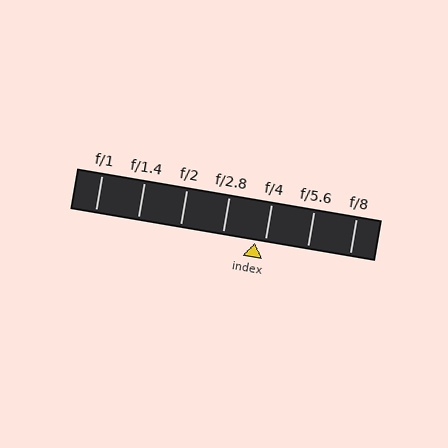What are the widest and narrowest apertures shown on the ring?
The widest aperture shown is f/1 and the narrowest is f/8.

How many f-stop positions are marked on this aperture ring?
There are 7 f-stop positions marked.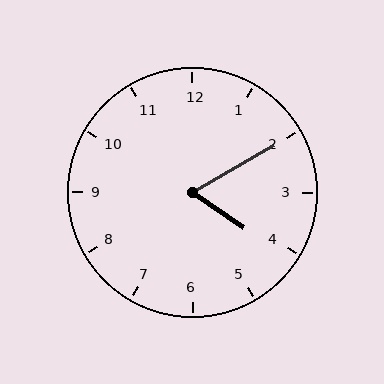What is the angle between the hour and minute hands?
Approximately 65 degrees.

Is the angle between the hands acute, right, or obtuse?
It is acute.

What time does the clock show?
4:10.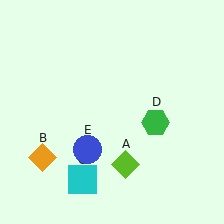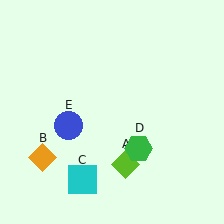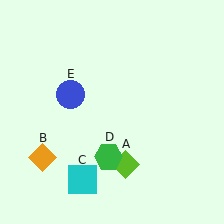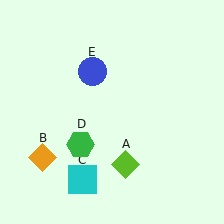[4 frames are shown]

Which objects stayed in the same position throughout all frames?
Lime diamond (object A) and orange diamond (object B) and cyan square (object C) remained stationary.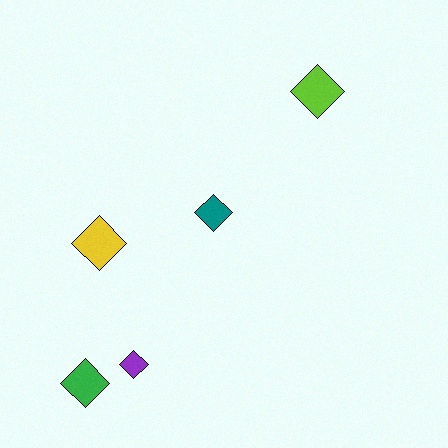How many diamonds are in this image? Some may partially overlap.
There are 5 diamonds.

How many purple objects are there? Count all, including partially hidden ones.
There is 1 purple object.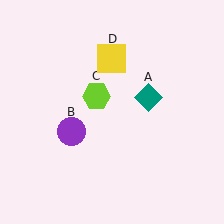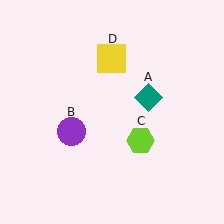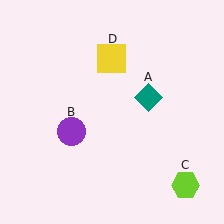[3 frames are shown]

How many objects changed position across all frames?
1 object changed position: lime hexagon (object C).